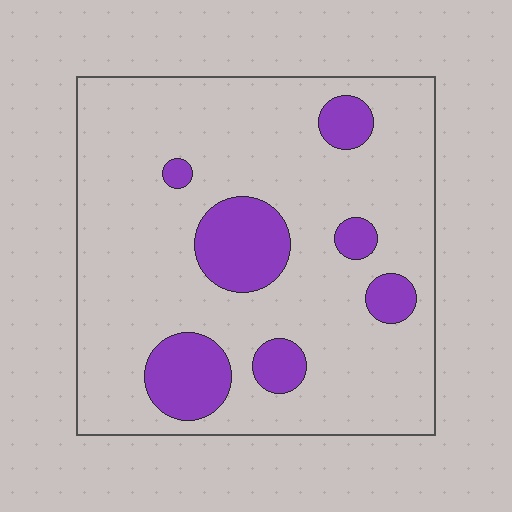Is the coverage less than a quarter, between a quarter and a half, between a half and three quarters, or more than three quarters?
Less than a quarter.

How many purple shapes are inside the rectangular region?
7.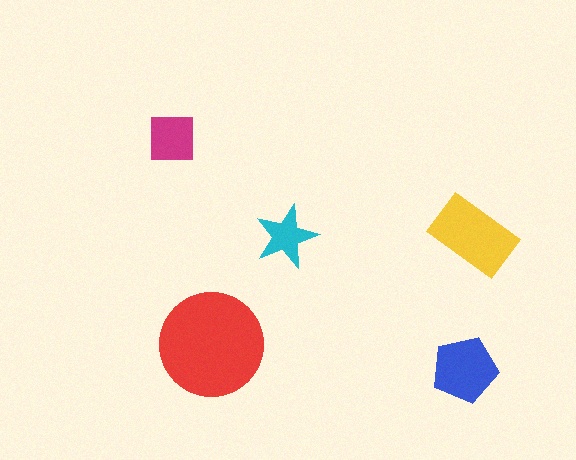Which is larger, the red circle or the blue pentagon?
The red circle.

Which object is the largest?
The red circle.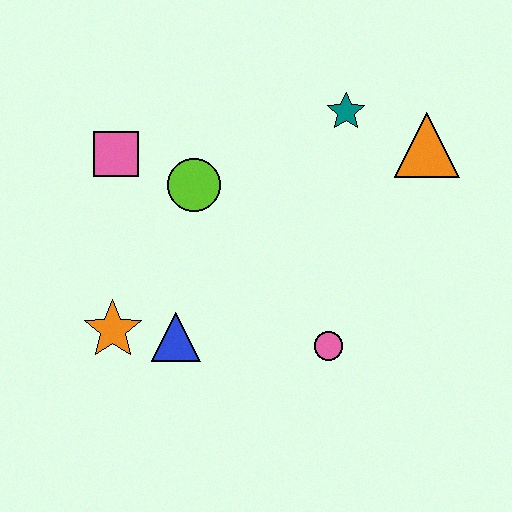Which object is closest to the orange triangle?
The teal star is closest to the orange triangle.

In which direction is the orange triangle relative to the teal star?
The orange triangle is to the right of the teal star.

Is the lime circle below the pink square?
Yes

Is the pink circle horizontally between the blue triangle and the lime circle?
No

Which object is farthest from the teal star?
The orange star is farthest from the teal star.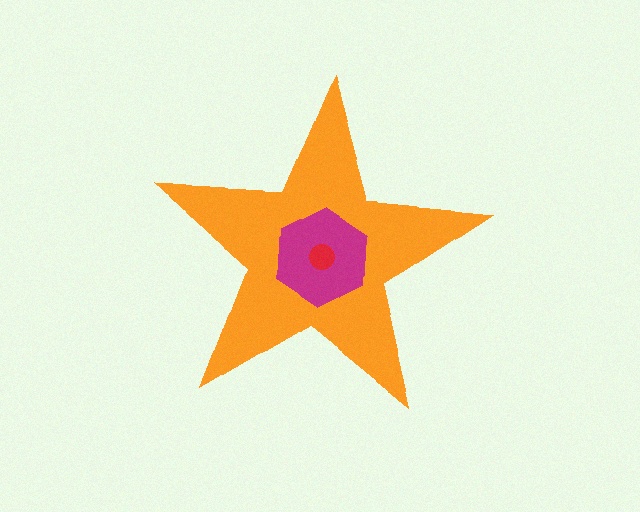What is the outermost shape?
The orange star.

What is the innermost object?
The red circle.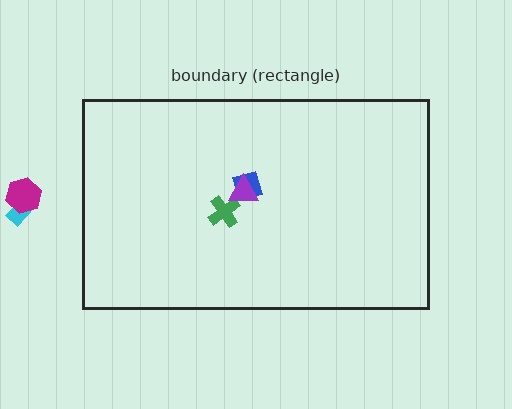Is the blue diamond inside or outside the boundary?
Inside.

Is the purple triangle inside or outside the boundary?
Inside.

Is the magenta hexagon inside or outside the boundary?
Outside.